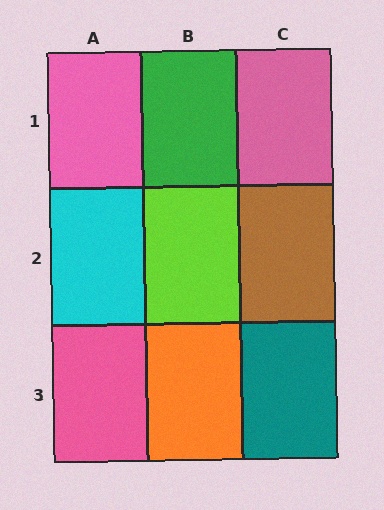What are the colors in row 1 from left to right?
Pink, green, pink.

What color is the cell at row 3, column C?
Teal.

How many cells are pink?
3 cells are pink.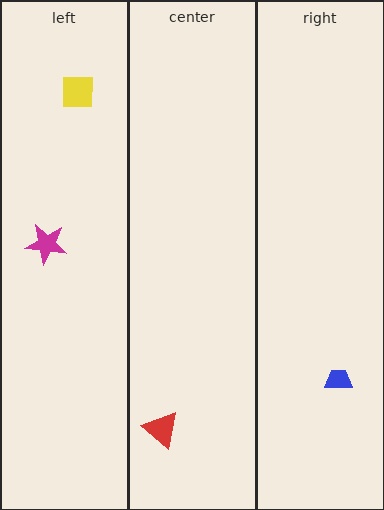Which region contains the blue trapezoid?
The right region.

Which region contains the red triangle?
The center region.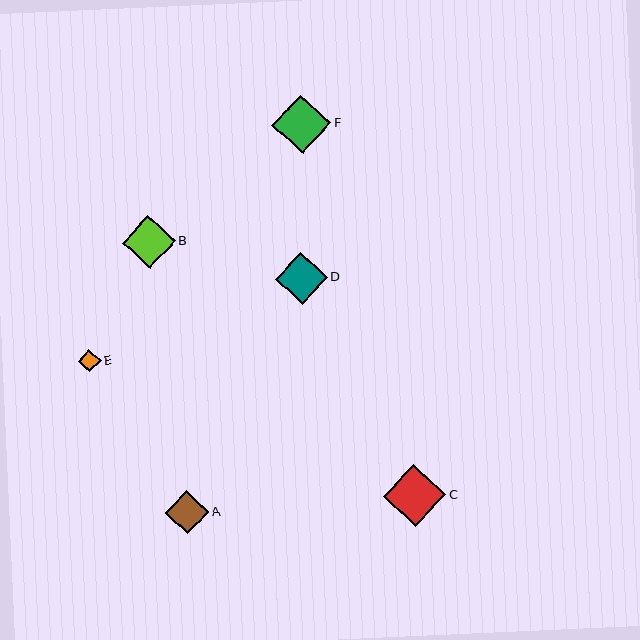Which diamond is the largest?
Diamond C is the largest with a size of approximately 62 pixels.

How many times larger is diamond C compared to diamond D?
Diamond C is approximately 1.2 times the size of diamond D.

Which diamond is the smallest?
Diamond E is the smallest with a size of approximately 23 pixels.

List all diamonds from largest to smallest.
From largest to smallest: C, F, B, D, A, E.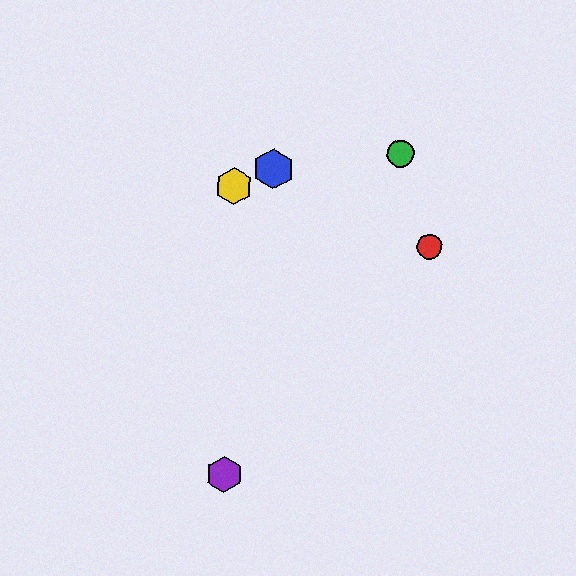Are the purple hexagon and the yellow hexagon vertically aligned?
Yes, both are at x≈224.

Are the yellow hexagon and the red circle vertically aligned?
No, the yellow hexagon is at x≈234 and the red circle is at x≈429.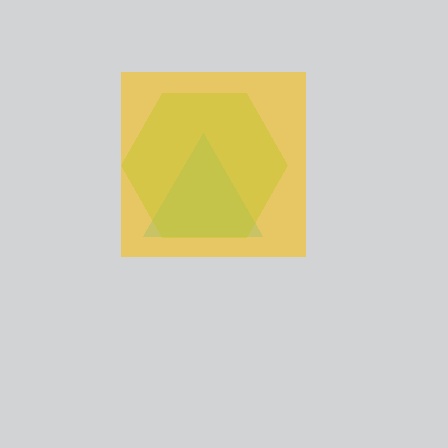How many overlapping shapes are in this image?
There are 3 overlapping shapes in the image.